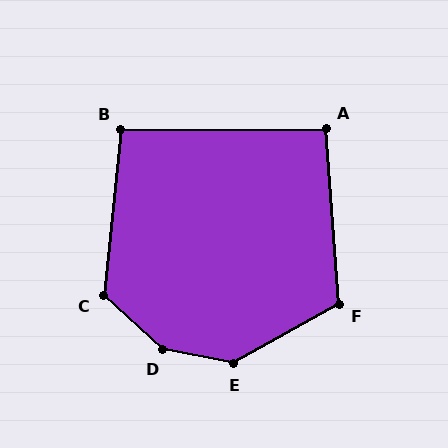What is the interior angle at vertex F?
Approximately 116 degrees (obtuse).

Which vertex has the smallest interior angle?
A, at approximately 94 degrees.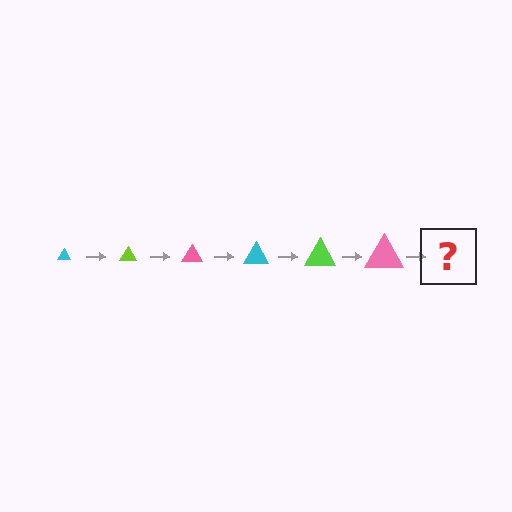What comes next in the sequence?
The next element should be a cyan triangle, larger than the previous one.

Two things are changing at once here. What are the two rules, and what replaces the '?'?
The two rules are that the triangle grows larger each step and the color cycles through cyan, lime, and pink. The '?' should be a cyan triangle, larger than the previous one.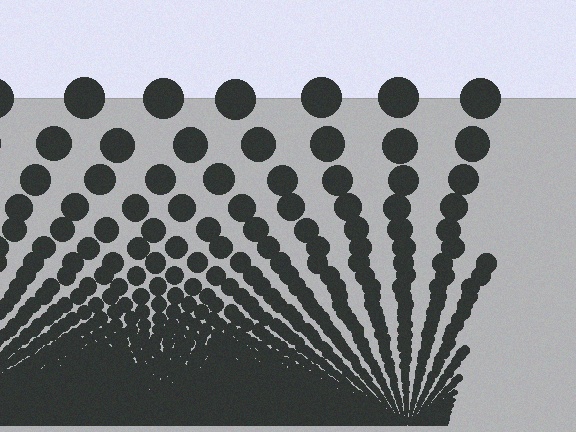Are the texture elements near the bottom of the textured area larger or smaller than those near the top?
Smaller. The gradient is inverted — elements near the bottom are smaller and denser.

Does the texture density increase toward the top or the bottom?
Density increases toward the bottom.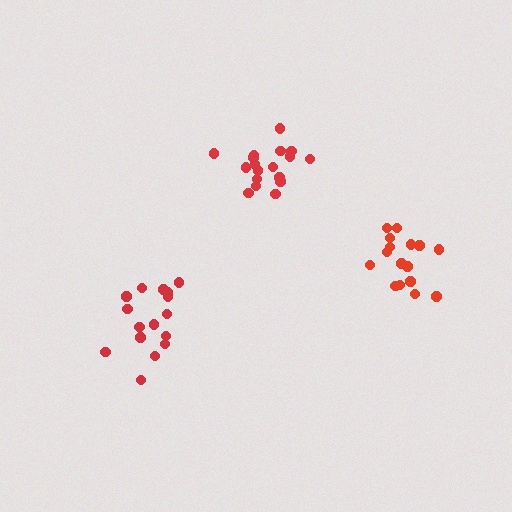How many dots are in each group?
Group 1: 16 dots, Group 2: 16 dots, Group 3: 18 dots (50 total).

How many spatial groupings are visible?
There are 3 spatial groupings.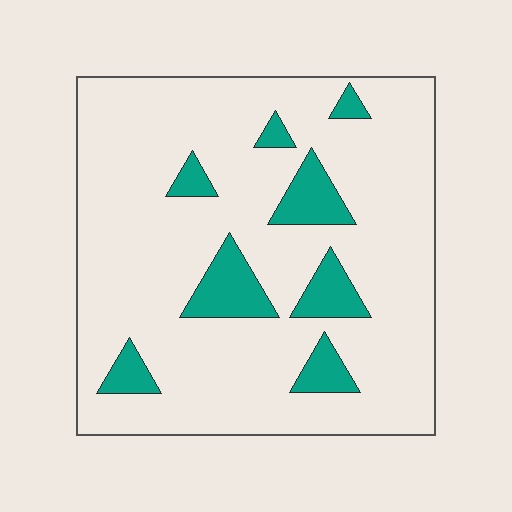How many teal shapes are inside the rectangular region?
8.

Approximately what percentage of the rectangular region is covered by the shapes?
Approximately 15%.